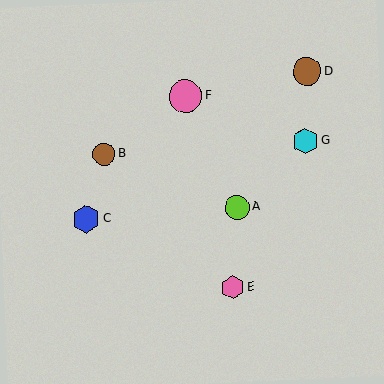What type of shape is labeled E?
Shape E is a pink hexagon.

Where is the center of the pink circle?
The center of the pink circle is at (186, 96).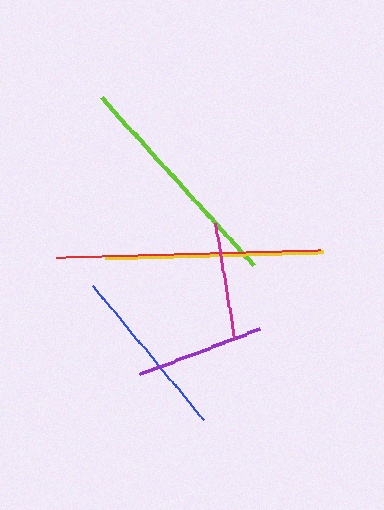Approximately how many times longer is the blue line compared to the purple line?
The blue line is approximately 1.4 times the length of the purple line.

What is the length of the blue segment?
The blue segment is approximately 174 pixels long.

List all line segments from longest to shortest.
From longest to shortest: red, lime, yellow, blue, purple, magenta.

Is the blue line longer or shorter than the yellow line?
The yellow line is longer than the blue line.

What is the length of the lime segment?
The lime segment is approximately 227 pixels long.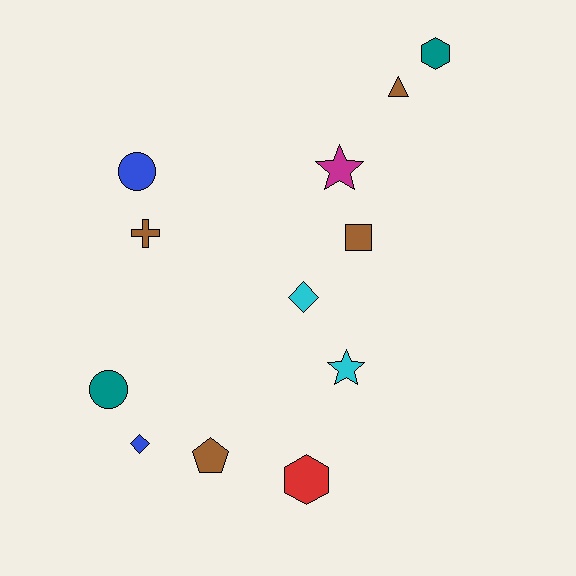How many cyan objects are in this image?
There are 2 cyan objects.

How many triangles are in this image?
There is 1 triangle.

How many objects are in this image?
There are 12 objects.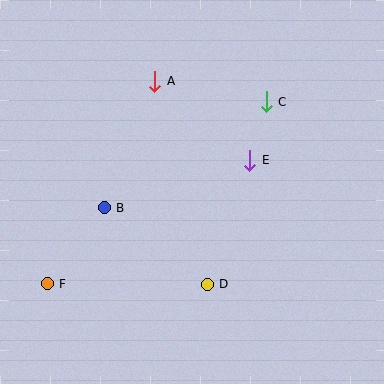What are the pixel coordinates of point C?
Point C is at (266, 102).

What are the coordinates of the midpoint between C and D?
The midpoint between C and D is at (237, 193).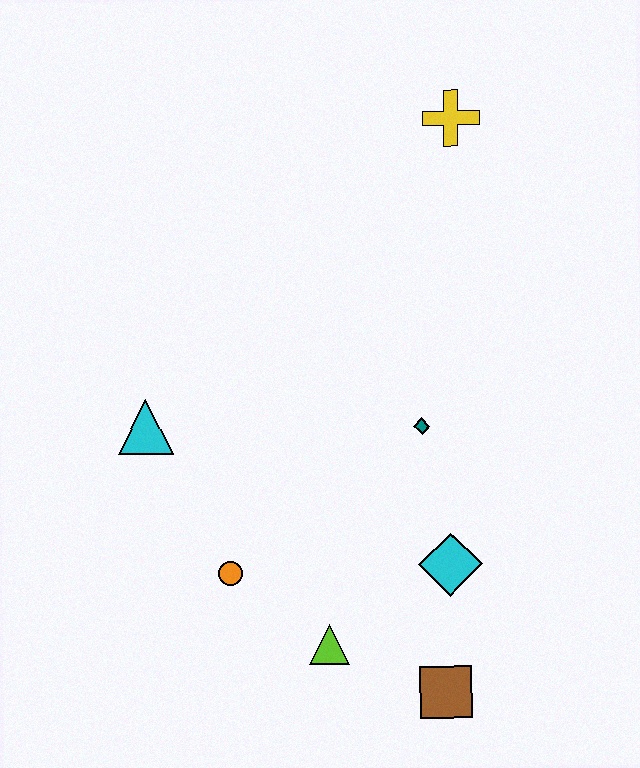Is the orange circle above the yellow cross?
No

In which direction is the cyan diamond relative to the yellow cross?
The cyan diamond is below the yellow cross.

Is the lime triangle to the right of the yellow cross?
No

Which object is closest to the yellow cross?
The teal diamond is closest to the yellow cross.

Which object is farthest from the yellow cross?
The brown square is farthest from the yellow cross.